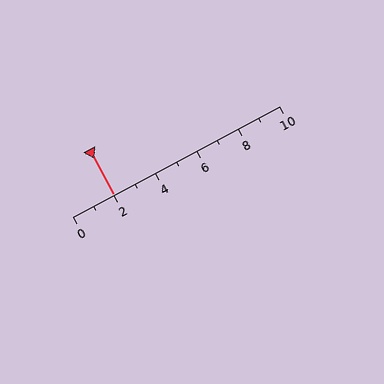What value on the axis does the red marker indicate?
The marker indicates approximately 2.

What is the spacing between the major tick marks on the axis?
The major ticks are spaced 2 apart.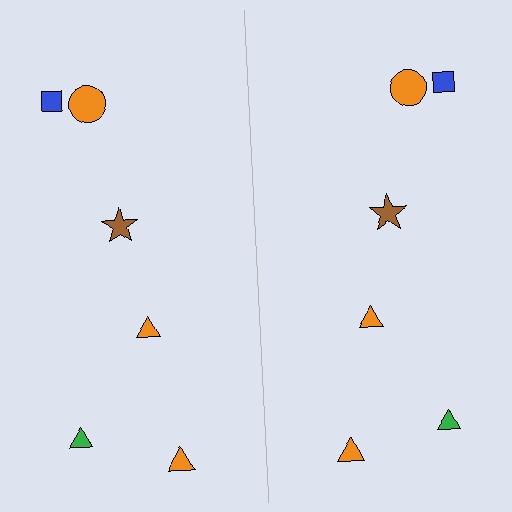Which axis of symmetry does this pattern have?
The pattern has a vertical axis of symmetry running through the center of the image.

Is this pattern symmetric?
Yes, this pattern has bilateral (reflection) symmetry.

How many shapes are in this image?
There are 12 shapes in this image.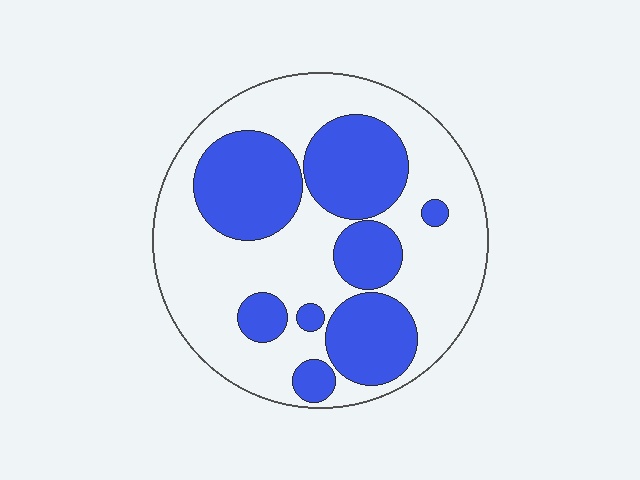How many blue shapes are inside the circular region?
8.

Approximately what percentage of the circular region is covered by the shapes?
Approximately 40%.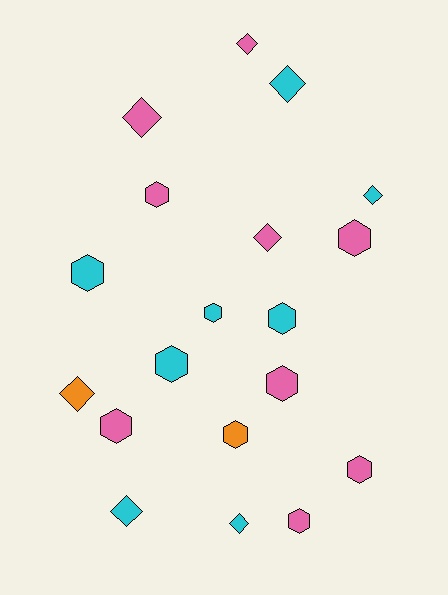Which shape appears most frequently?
Hexagon, with 11 objects.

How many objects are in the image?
There are 19 objects.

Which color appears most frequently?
Pink, with 9 objects.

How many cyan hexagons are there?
There are 4 cyan hexagons.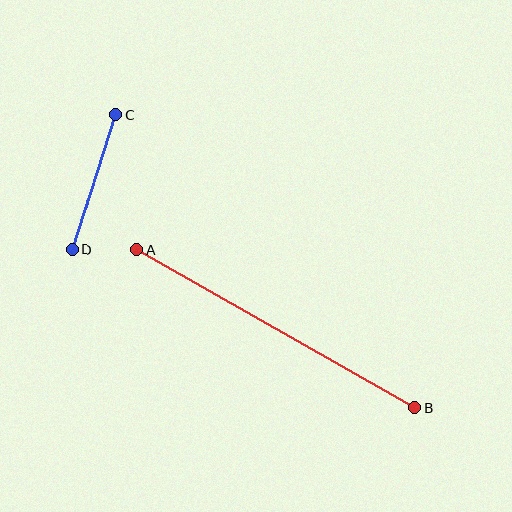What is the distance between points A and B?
The distance is approximately 319 pixels.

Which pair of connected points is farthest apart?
Points A and B are farthest apart.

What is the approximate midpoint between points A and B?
The midpoint is at approximately (275, 328) pixels.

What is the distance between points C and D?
The distance is approximately 143 pixels.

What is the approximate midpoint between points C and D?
The midpoint is at approximately (94, 182) pixels.